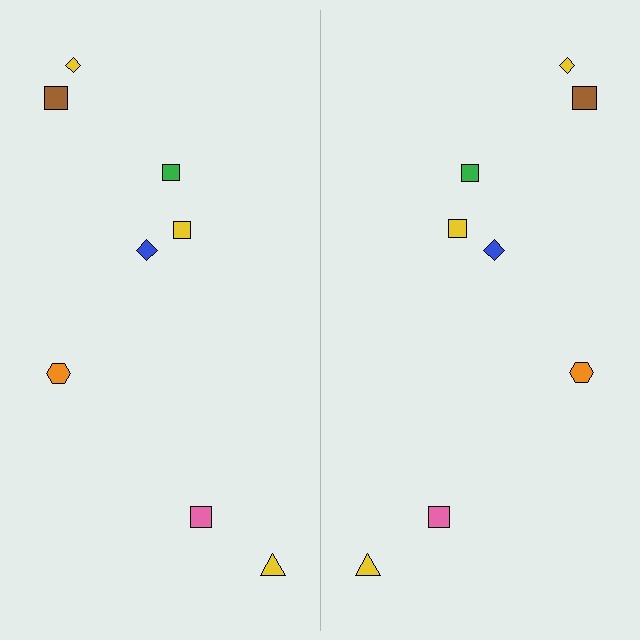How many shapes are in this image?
There are 16 shapes in this image.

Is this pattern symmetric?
Yes, this pattern has bilateral (reflection) symmetry.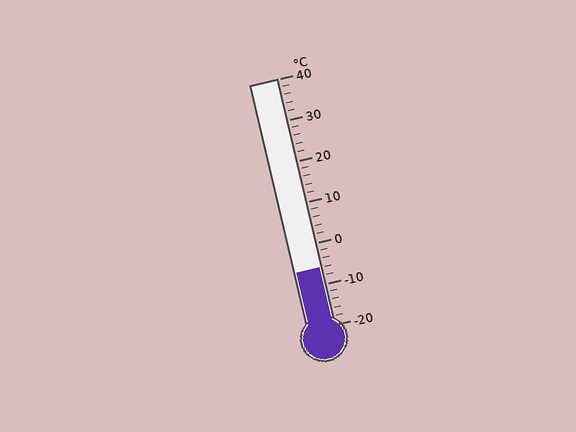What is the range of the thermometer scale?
The thermometer scale ranges from -20°C to 40°C.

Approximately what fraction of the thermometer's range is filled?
The thermometer is filled to approximately 25% of its range.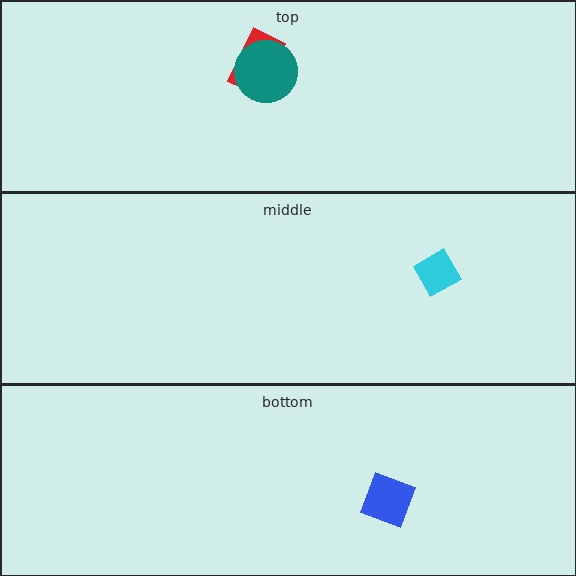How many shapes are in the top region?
2.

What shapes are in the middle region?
The cyan diamond.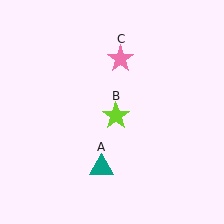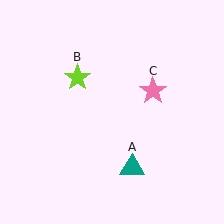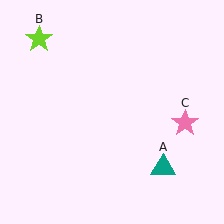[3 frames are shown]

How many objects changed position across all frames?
3 objects changed position: teal triangle (object A), lime star (object B), pink star (object C).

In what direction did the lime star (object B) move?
The lime star (object B) moved up and to the left.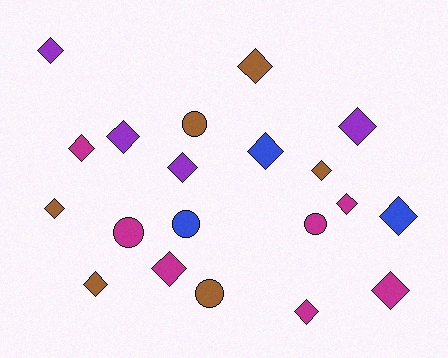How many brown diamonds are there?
There are 4 brown diamonds.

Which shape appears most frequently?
Diamond, with 15 objects.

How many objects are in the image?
There are 20 objects.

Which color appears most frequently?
Magenta, with 7 objects.